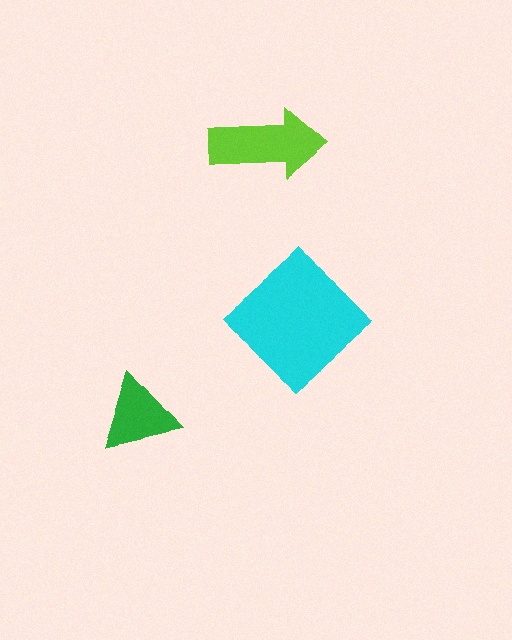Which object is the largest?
The cyan diamond.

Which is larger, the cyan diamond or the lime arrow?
The cyan diamond.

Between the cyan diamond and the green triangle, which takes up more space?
The cyan diamond.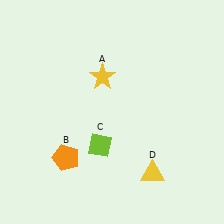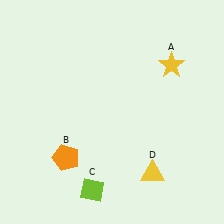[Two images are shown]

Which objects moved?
The objects that moved are: the yellow star (A), the lime diamond (C).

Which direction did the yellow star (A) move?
The yellow star (A) moved right.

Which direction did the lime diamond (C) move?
The lime diamond (C) moved down.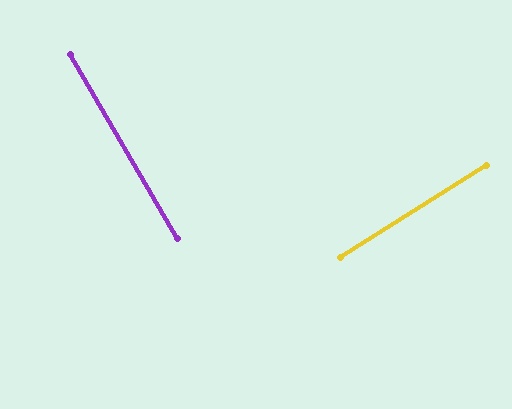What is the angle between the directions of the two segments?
Approximately 88 degrees.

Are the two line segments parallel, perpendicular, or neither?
Perpendicular — they meet at approximately 88°.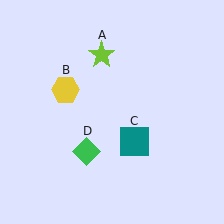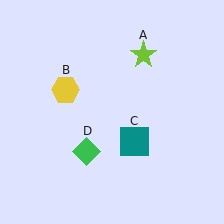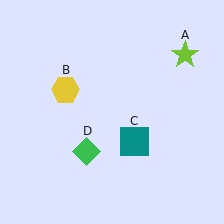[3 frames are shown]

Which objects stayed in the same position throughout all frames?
Yellow hexagon (object B) and teal square (object C) and green diamond (object D) remained stationary.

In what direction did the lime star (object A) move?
The lime star (object A) moved right.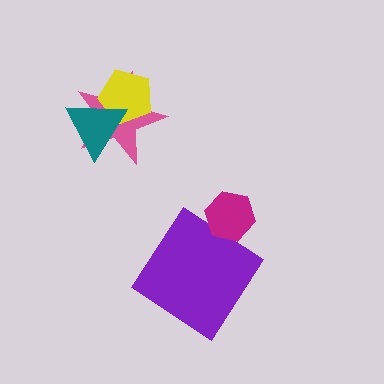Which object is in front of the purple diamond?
The magenta hexagon is in front of the purple diamond.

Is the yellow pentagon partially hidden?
Yes, it is partially covered by another shape.